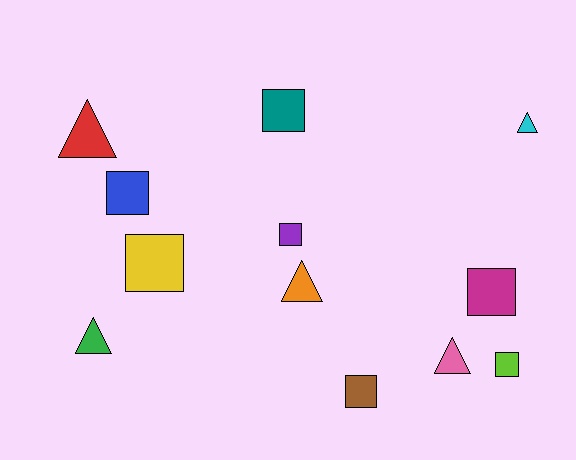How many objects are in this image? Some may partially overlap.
There are 12 objects.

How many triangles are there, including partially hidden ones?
There are 5 triangles.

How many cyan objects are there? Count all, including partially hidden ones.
There is 1 cyan object.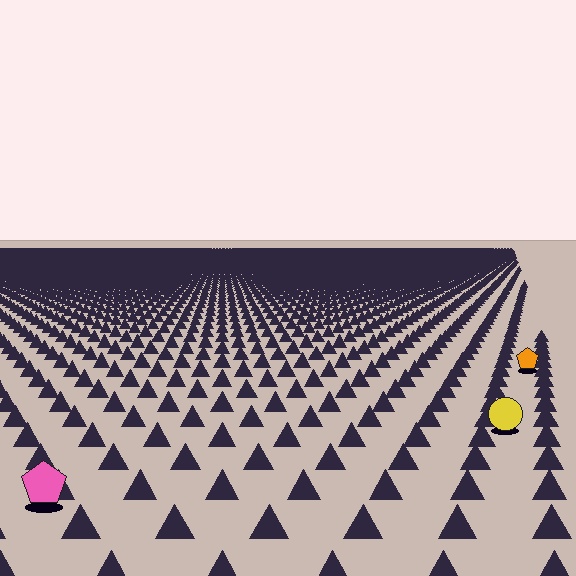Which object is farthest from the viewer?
The orange pentagon is farthest from the viewer. It appears smaller and the ground texture around it is denser.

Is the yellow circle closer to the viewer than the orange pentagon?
Yes. The yellow circle is closer — you can tell from the texture gradient: the ground texture is coarser near it.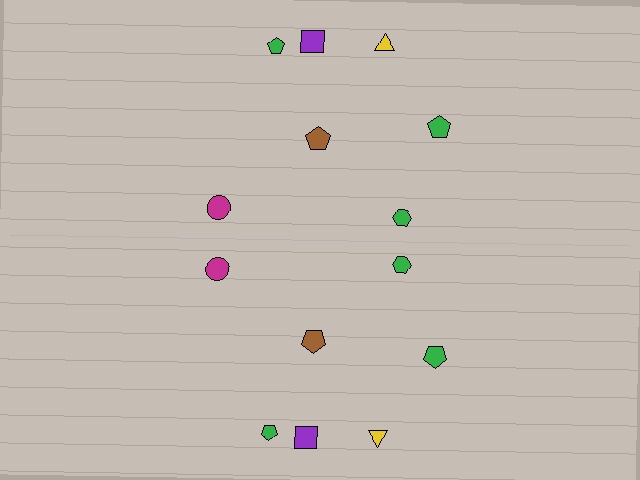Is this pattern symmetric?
Yes, this pattern has bilateral (reflection) symmetry.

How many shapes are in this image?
There are 14 shapes in this image.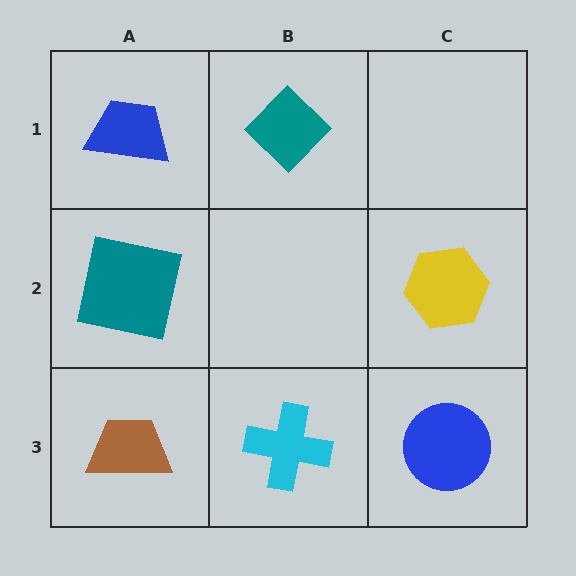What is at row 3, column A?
A brown trapezoid.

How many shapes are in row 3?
3 shapes.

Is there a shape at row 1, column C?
No, that cell is empty.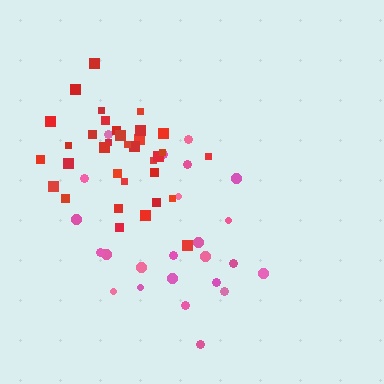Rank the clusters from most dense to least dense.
red, pink.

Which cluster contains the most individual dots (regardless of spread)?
Red (34).